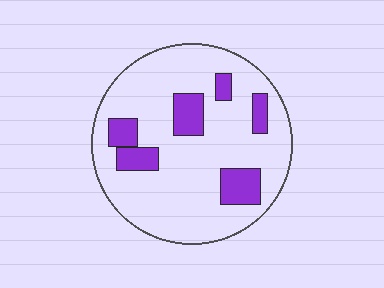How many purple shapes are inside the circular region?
6.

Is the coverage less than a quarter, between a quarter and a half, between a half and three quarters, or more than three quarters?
Less than a quarter.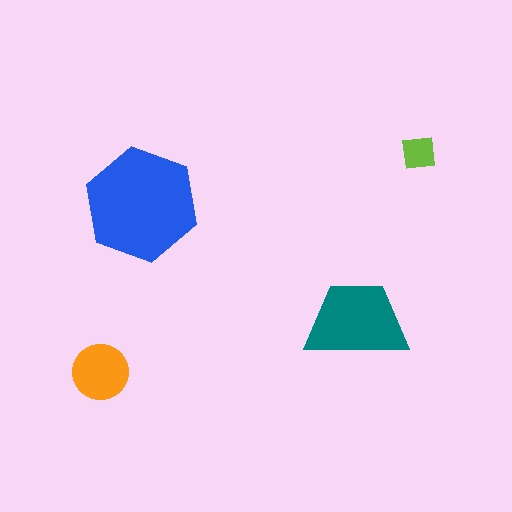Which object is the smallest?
The lime square.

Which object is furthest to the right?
The lime square is rightmost.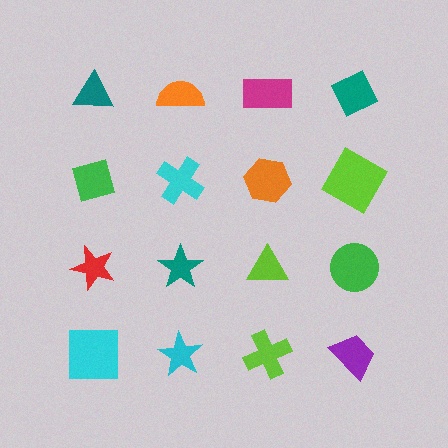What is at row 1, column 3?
A magenta rectangle.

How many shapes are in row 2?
4 shapes.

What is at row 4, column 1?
A cyan square.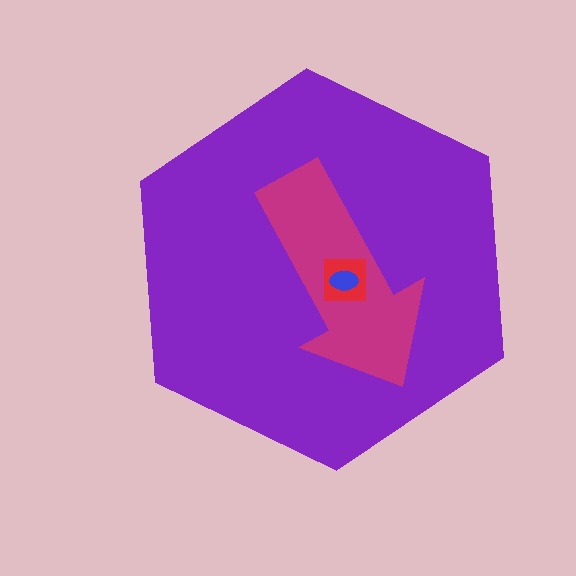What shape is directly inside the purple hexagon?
The magenta arrow.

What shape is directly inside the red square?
The blue ellipse.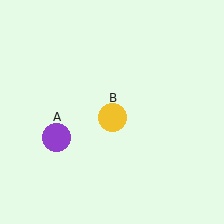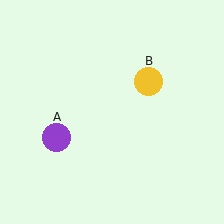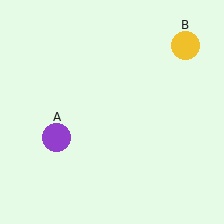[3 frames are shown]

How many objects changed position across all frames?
1 object changed position: yellow circle (object B).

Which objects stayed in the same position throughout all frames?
Purple circle (object A) remained stationary.